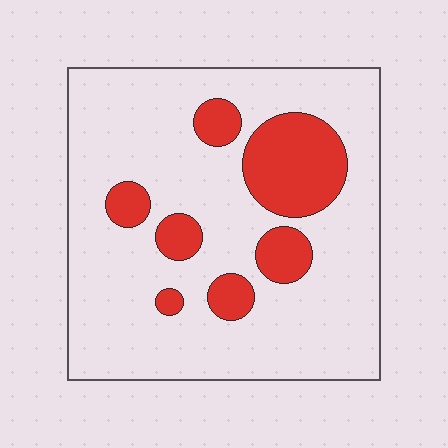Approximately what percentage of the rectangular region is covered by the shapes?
Approximately 20%.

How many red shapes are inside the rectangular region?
7.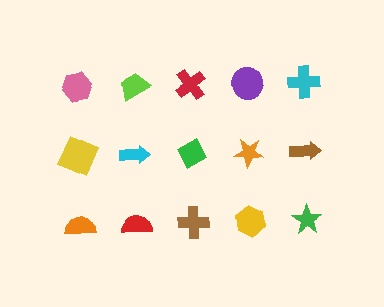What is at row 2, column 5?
A brown arrow.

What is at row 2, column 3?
A green diamond.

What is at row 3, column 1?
An orange semicircle.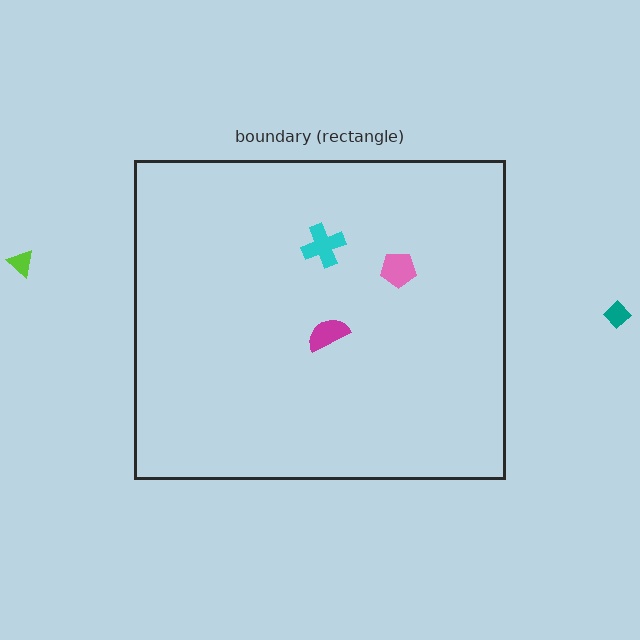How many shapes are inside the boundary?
3 inside, 2 outside.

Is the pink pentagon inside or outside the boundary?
Inside.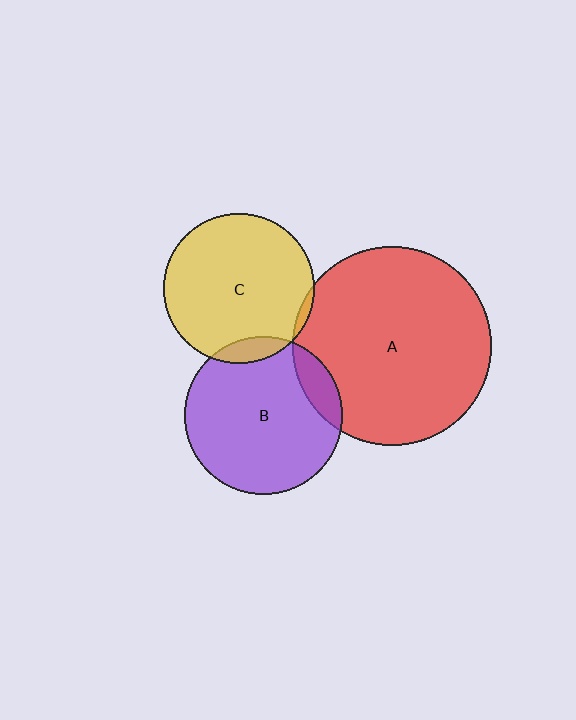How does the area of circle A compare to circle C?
Approximately 1.7 times.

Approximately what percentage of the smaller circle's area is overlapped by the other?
Approximately 10%.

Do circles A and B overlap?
Yes.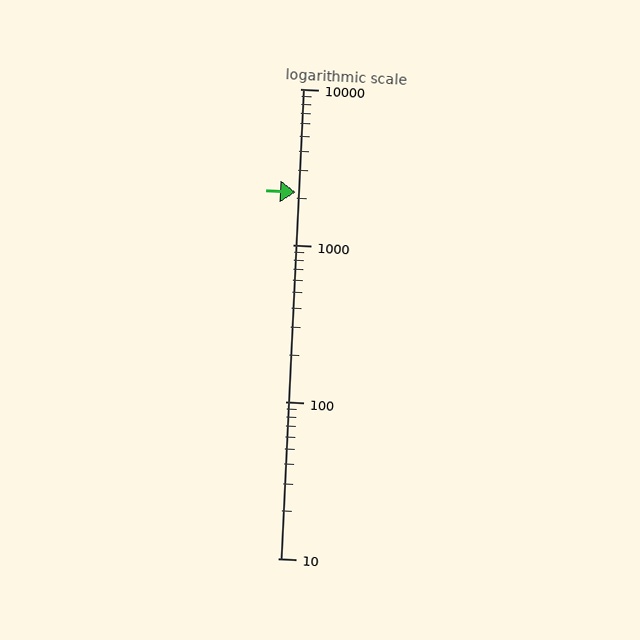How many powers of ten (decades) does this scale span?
The scale spans 3 decades, from 10 to 10000.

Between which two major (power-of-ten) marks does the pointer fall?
The pointer is between 1000 and 10000.